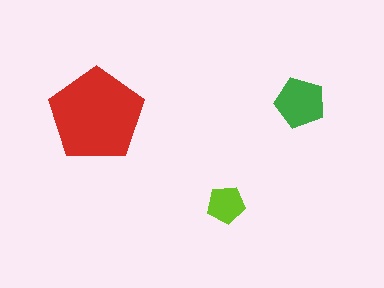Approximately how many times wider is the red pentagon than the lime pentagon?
About 2.5 times wider.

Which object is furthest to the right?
The green pentagon is rightmost.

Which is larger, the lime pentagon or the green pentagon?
The green one.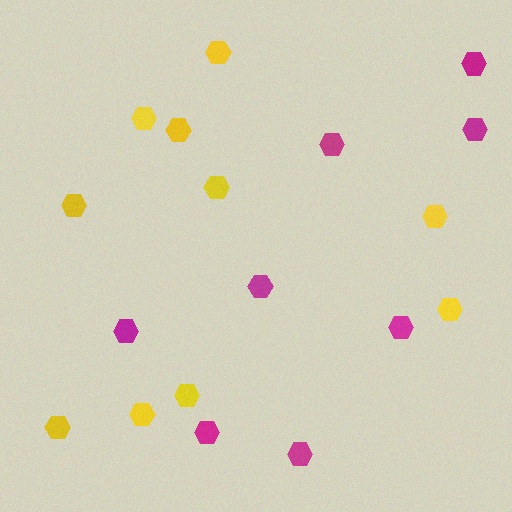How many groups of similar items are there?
There are 2 groups: one group of magenta hexagons (8) and one group of yellow hexagons (10).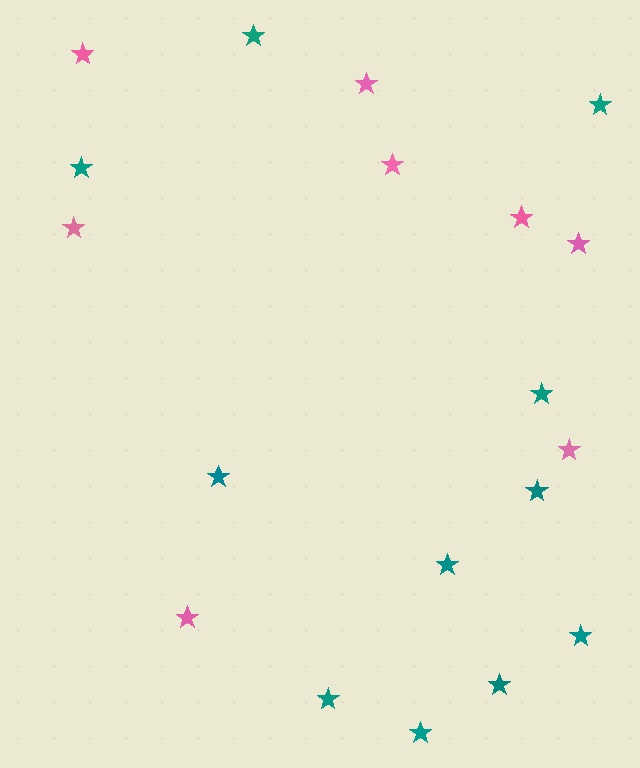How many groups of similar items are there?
There are 2 groups: one group of teal stars (11) and one group of pink stars (8).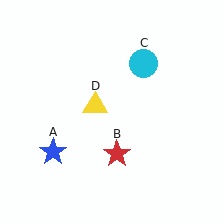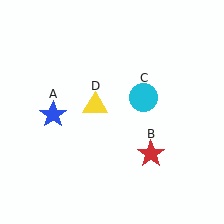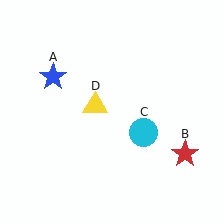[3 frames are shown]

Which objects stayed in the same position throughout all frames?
Yellow triangle (object D) remained stationary.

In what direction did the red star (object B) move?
The red star (object B) moved right.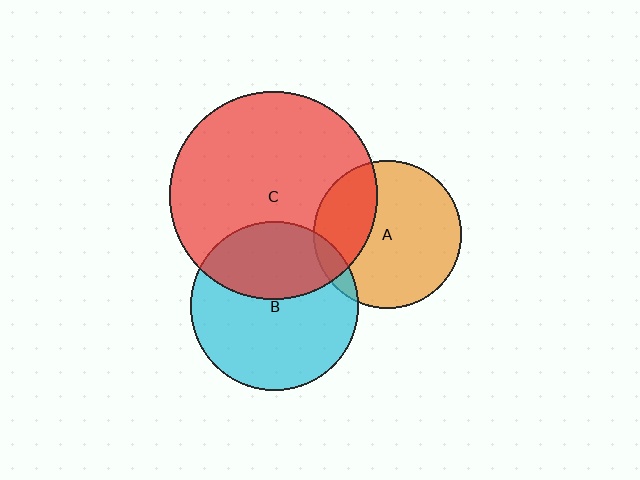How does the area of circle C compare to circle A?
Approximately 2.0 times.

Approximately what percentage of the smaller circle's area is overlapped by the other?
Approximately 10%.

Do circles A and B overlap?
Yes.